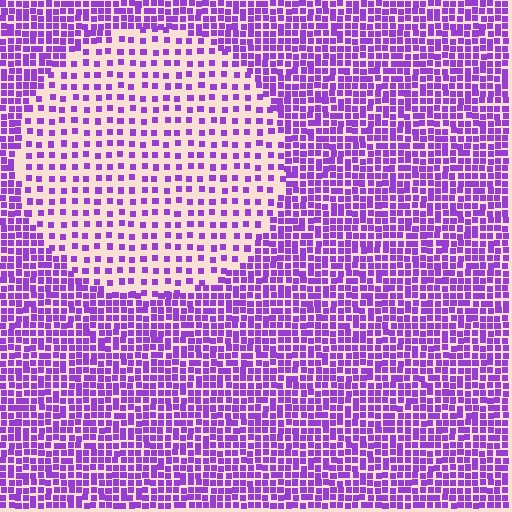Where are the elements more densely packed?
The elements are more densely packed outside the circle boundary.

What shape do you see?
I see a circle.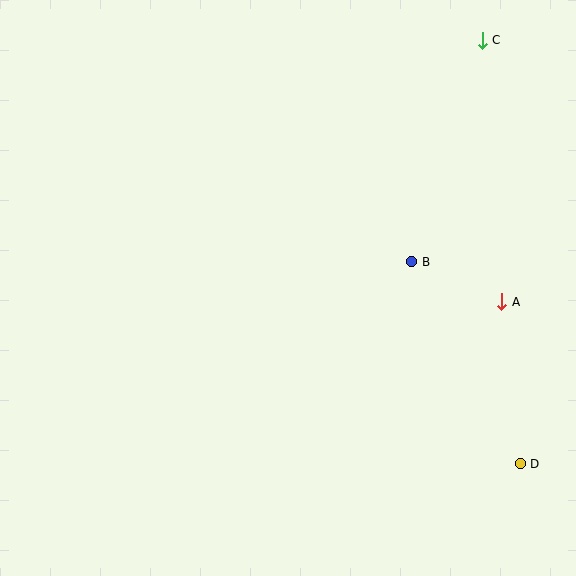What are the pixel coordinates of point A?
Point A is at (502, 302).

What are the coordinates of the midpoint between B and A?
The midpoint between B and A is at (457, 282).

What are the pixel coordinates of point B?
Point B is at (412, 262).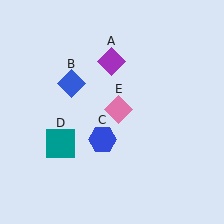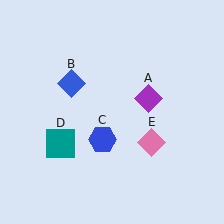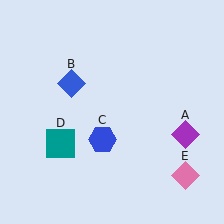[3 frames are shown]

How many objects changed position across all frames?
2 objects changed position: purple diamond (object A), pink diamond (object E).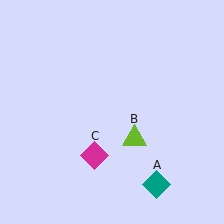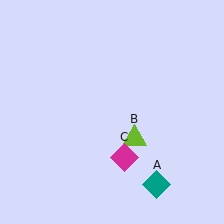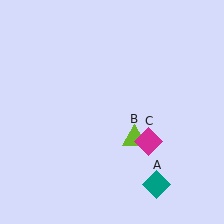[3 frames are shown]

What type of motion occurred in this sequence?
The magenta diamond (object C) rotated counterclockwise around the center of the scene.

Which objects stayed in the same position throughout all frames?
Teal diamond (object A) and lime triangle (object B) remained stationary.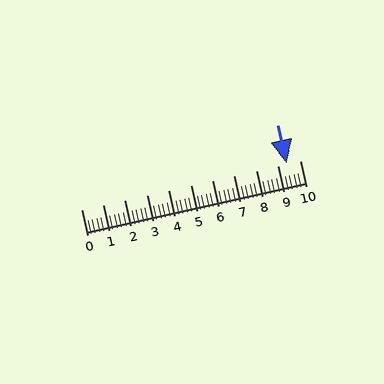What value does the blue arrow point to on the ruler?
The blue arrow points to approximately 9.4.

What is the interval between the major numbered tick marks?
The major tick marks are spaced 1 units apart.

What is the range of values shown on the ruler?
The ruler shows values from 0 to 10.